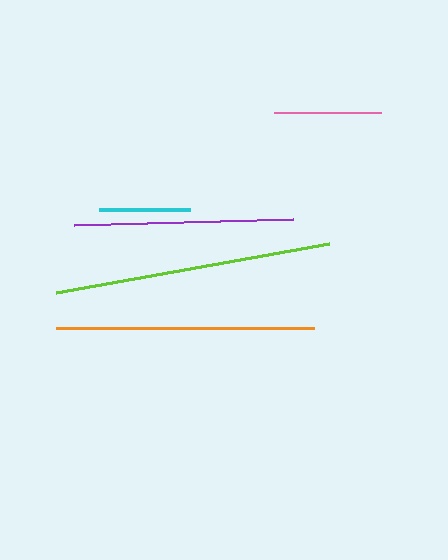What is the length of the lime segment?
The lime segment is approximately 277 pixels long.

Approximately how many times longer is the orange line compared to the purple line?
The orange line is approximately 1.2 times the length of the purple line.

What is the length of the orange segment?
The orange segment is approximately 258 pixels long.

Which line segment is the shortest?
The cyan line is the shortest at approximately 91 pixels.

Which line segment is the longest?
The lime line is the longest at approximately 277 pixels.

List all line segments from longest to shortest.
From longest to shortest: lime, orange, purple, pink, cyan.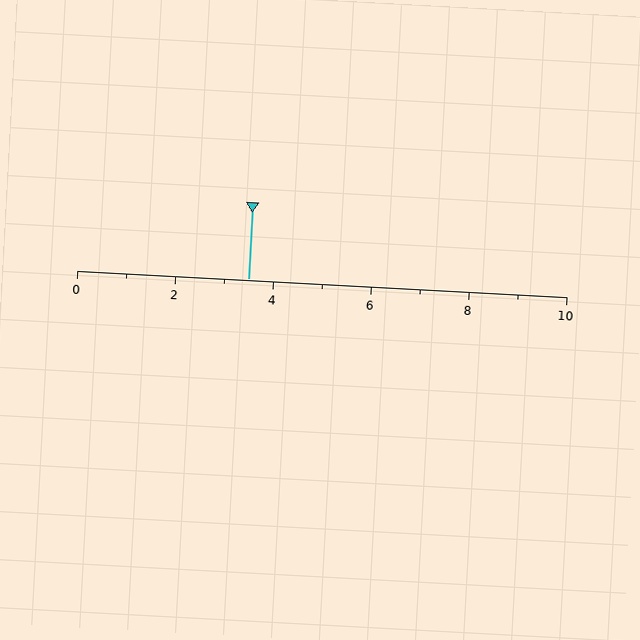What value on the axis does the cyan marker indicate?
The marker indicates approximately 3.5.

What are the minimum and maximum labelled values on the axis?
The axis runs from 0 to 10.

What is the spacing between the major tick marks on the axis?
The major ticks are spaced 2 apart.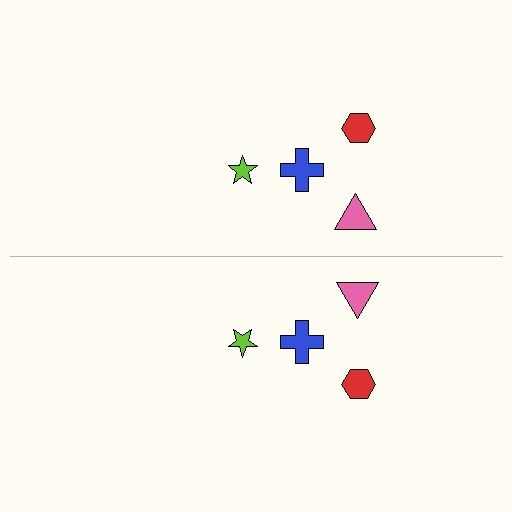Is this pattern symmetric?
Yes, this pattern has bilateral (reflection) symmetry.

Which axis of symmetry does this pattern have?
The pattern has a horizontal axis of symmetry running through the center of the image.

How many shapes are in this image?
There are 8 shapes in this image.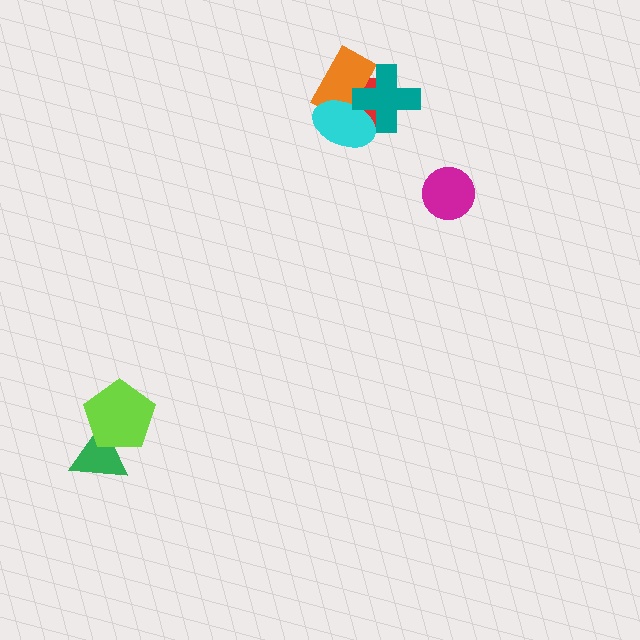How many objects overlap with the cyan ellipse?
3 objects overlap with the cyan ellipse.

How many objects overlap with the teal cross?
3 objects overlap with the teal cross.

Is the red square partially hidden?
Yes, it is partially covered by another shape.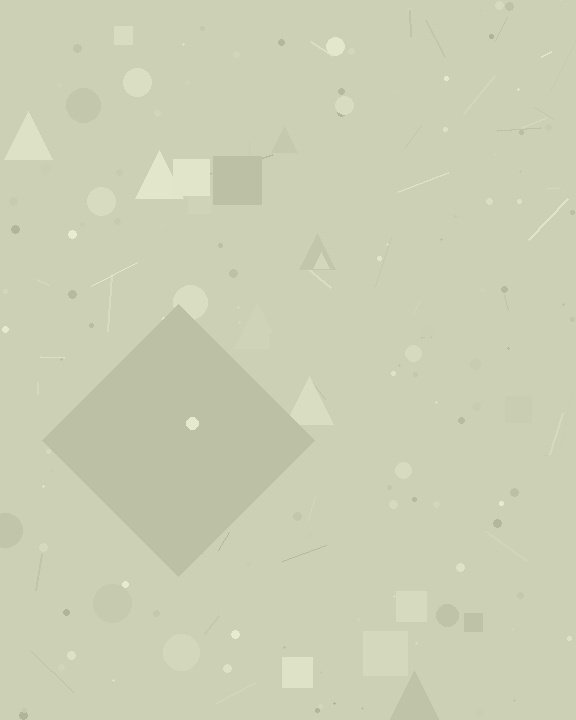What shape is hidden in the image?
A diamond is hidden in the image.